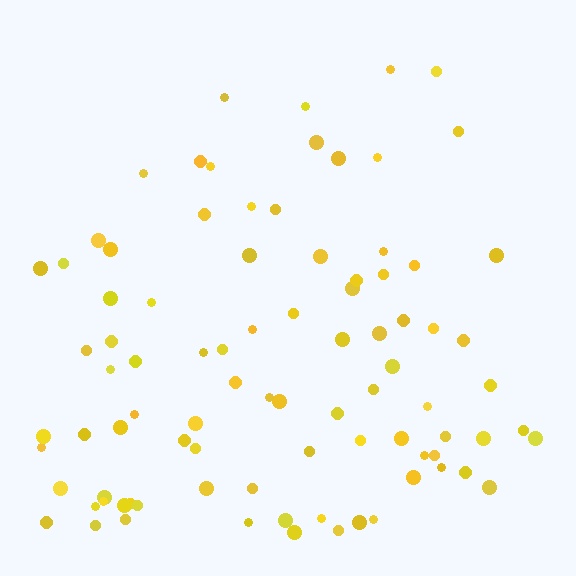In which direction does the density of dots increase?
From top to bottom, with the bottom side densest.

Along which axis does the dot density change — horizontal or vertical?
Vertical.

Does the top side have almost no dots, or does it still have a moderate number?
Still a moderate number, just noticeably fewer than the bottom.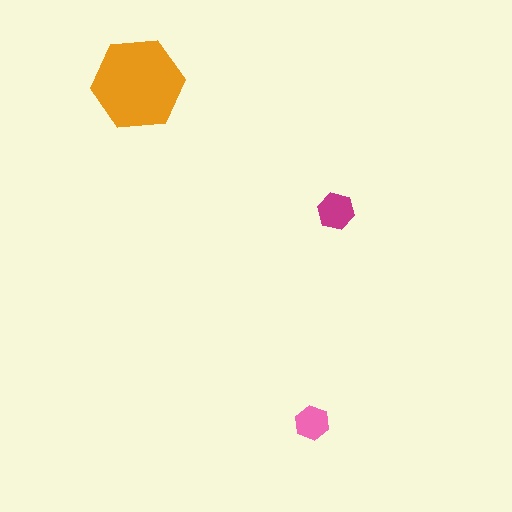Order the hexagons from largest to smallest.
the orange one, the magenta one, the pink one.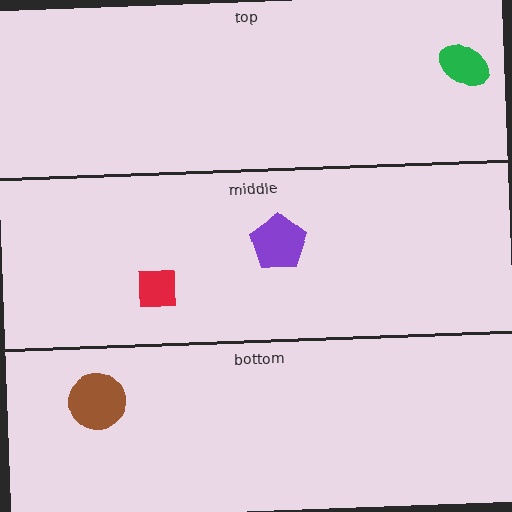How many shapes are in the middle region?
2.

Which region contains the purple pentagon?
The middle region.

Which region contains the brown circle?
The bottom region.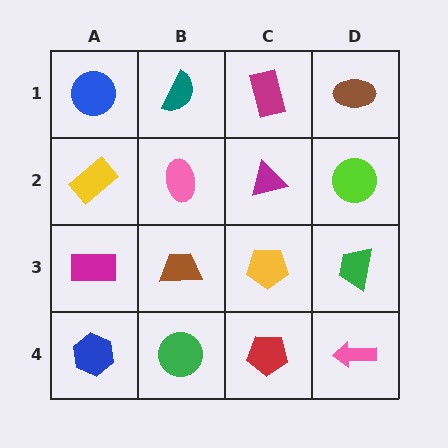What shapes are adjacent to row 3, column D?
A lime circle (row 2, column D), a pink arrow (row 4, column D), a yellow pentagon (row 3, column C).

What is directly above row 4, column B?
A brown trapezoid.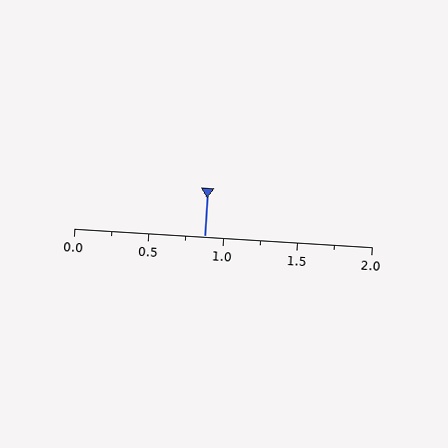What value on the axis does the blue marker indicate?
The marker indicates approximately 0.88.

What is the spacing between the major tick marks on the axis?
The major ticks are spaced 0.5 apart.